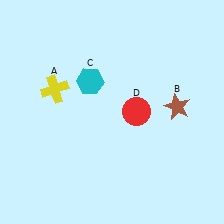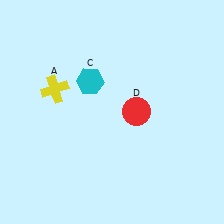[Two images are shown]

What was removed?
The brown star (B) was removed in Image 2.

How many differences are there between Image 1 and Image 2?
There is 1 difference between the two images.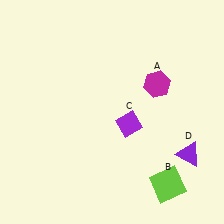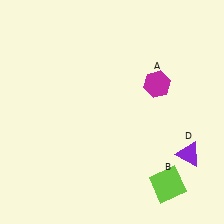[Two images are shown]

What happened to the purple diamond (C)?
The purple diamond (C) was removed in Image 2. It was in the bottom-right area of Image 1.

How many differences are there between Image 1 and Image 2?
There is 1 difference between the two images.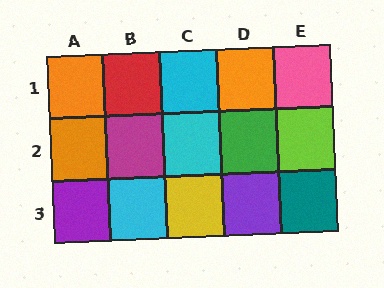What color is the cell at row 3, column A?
Purple.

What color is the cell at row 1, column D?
Orange.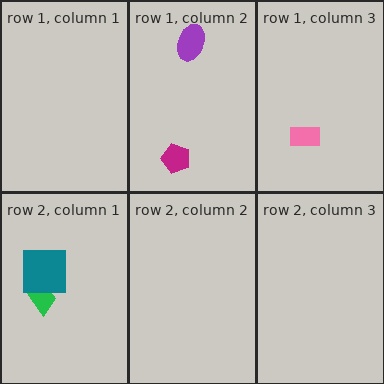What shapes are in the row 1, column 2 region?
The magenta pentagon, the purple ellipse.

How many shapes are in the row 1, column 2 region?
2.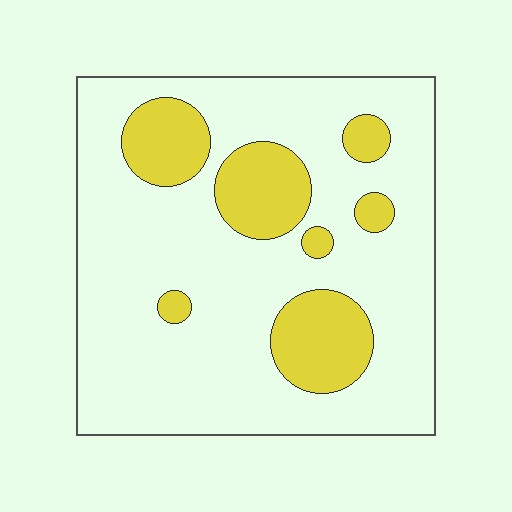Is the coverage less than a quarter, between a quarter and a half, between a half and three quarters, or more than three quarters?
Less than a quarter.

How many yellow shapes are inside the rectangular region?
7.